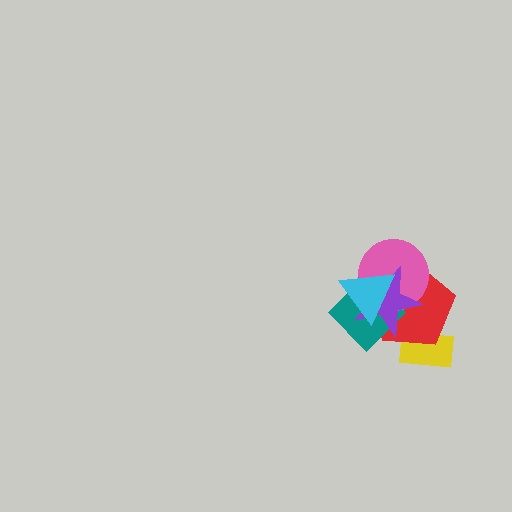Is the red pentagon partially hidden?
Yes, it is partially covered by another shape.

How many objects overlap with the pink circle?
4 objects overlap with the pink circle.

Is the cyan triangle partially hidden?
No, no other shape covers it.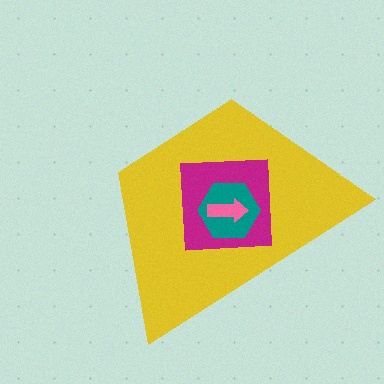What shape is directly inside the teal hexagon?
The pink arrow.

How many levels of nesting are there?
4.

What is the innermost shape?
The pink arrow.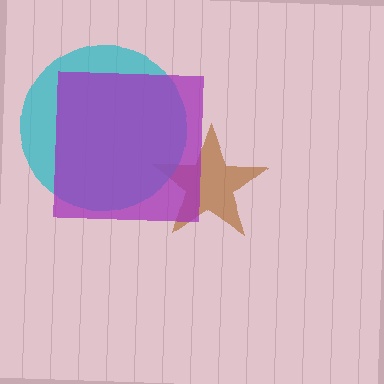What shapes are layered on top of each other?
The layered shapes are: a brown star, a cyan circle, a purple square.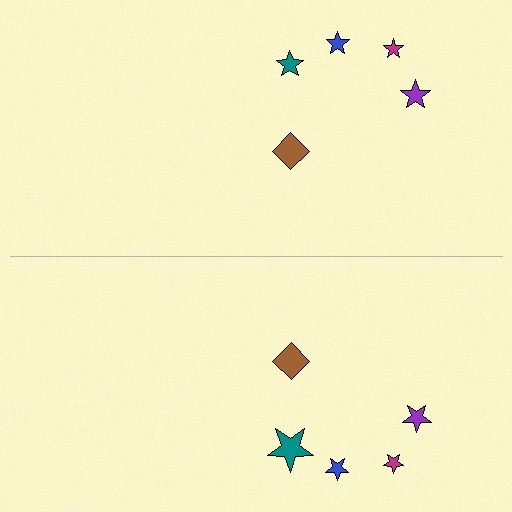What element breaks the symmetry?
The teal star on the bottom side has a different size than its mirror counterpart.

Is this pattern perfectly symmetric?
No, the pattern is not perfectly symmetric. The teal star on the bottom side has a different size than its mirror counterpart.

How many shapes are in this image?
There are 10 shapes in this image.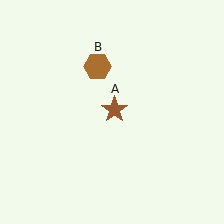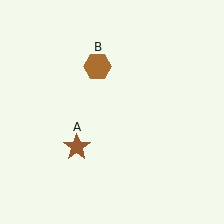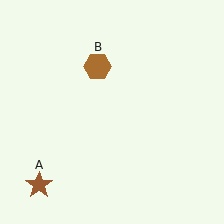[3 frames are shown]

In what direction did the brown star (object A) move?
The brown star (object A) moved down and to the left.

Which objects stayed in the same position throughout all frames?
Brown hexagon (object B) remained stationary.